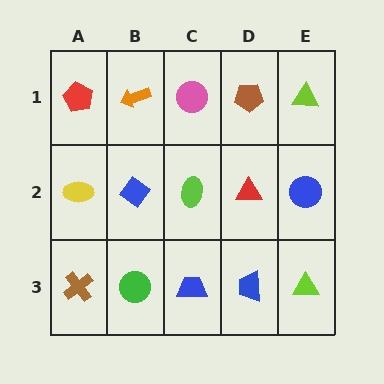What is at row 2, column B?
A blue diamond.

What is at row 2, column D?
A red triangle.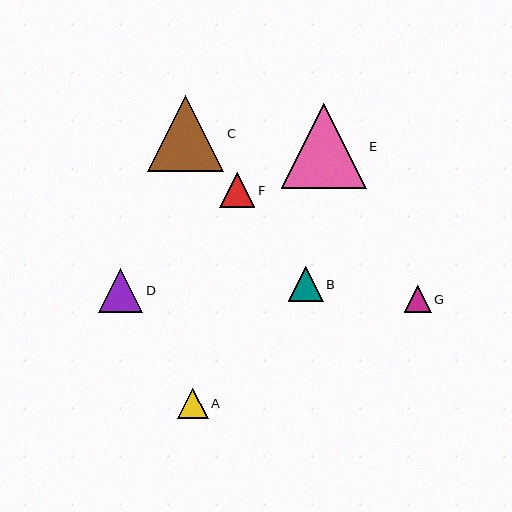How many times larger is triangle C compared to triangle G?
Triangle C is approximately 2.8 times the size of triangle G.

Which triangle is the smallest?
Triangle G is the smallest with a size of approximately 27 pixels.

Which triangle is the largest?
Triangle E is the largest with a size of approximately 85 pixels.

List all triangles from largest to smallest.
From largest to smallest: E, C, D, F, B, A, G.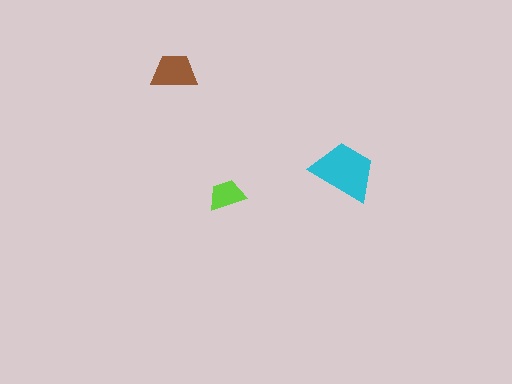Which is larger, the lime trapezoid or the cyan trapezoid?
The cyan one.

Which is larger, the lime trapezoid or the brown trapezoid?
The brown one.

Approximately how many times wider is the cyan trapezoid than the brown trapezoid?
About 1.5 times wider.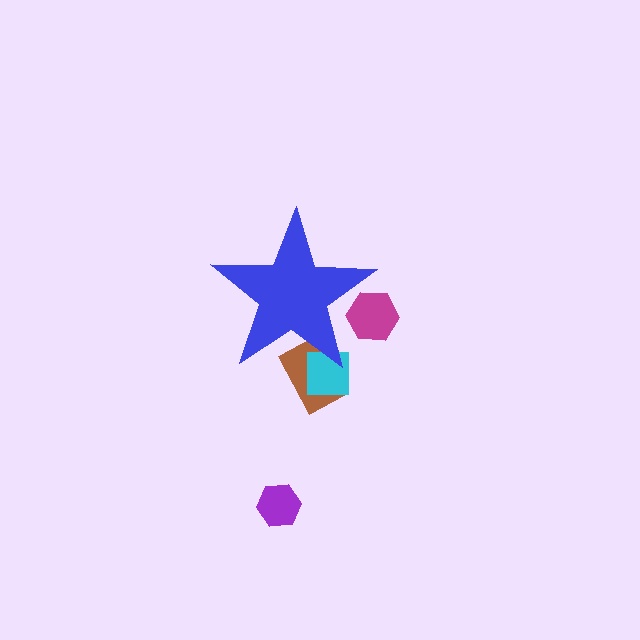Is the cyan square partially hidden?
Yes, the cyan square is partially hidden behind the blue star.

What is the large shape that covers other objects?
A blue star.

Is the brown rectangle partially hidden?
Yes, the brown rectangle is partially hidden behind the blue star.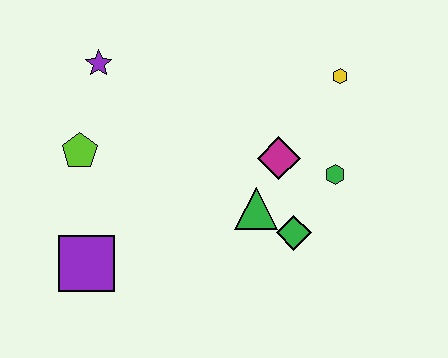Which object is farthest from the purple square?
The yellow hexagon is farthest from the purple square.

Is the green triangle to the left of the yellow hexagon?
Yes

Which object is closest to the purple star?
The lime pentagon is closest to the purple star.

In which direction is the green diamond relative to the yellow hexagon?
The green diamond is below the yellow hexagon.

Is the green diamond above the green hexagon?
No